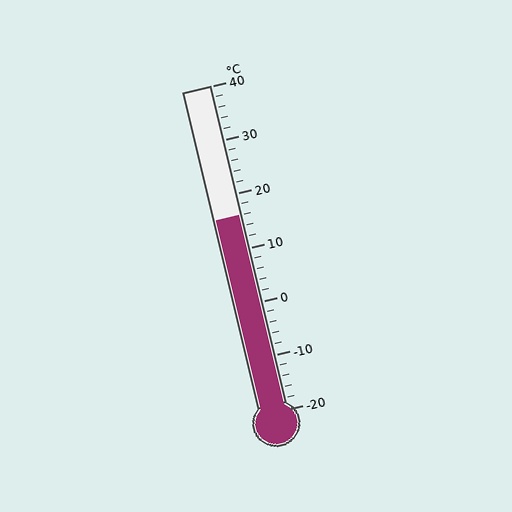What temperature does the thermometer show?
The thermometer shows approximately 16°C.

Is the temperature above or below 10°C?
The temperature is above 10°C.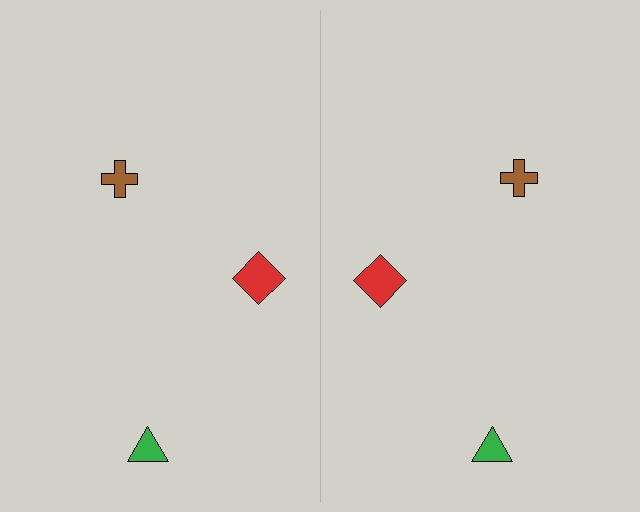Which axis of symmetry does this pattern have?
The pattern has a vertical axis of symmetry running through the center of the image.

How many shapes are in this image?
There are 6 shapes in this image.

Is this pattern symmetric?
Yes, this pattern has bilateral (reflection) symmetry.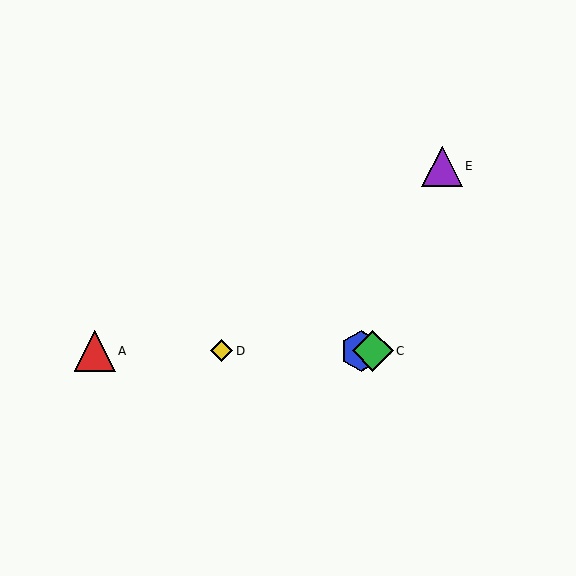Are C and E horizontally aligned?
No, C is at y≈351 and E is at y≈166.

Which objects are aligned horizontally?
Objects A, B, C, D are aligned horizontally.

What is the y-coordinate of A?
Object A is at y≈351.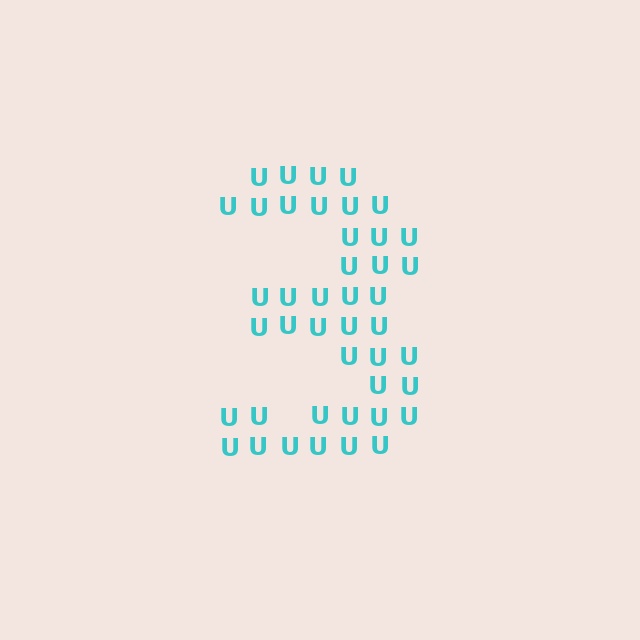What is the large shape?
The large shape is the digit 3.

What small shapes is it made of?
It is made of small letter U's.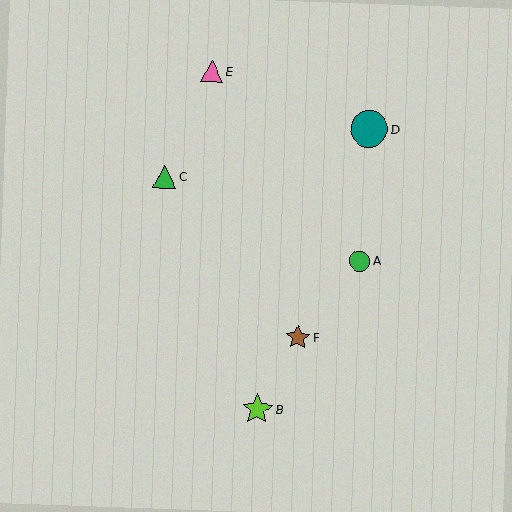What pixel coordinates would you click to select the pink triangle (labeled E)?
Click at (212, 71) to select the pink triangle E.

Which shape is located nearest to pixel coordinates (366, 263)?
The green circle (labeled A) at (360, 261) is nearest to that location.